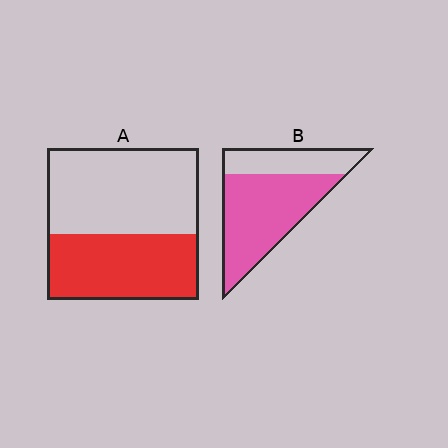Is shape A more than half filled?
No.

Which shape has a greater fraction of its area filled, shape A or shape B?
Shape B.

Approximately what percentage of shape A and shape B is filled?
A is approximately 45% and B is approximately 70%.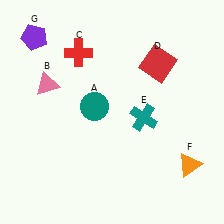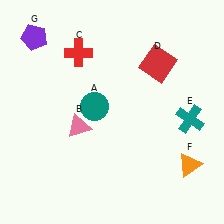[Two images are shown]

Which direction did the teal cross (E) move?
The teal cross (E) moved right.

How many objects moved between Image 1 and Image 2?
2 objects moved between the two images.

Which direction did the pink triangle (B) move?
The pink triangle (B) moved down.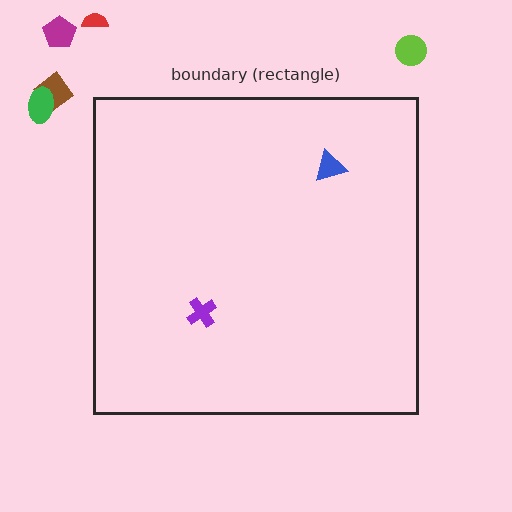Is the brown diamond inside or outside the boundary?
Outside.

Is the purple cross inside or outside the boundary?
Inside.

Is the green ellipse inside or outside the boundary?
Outside.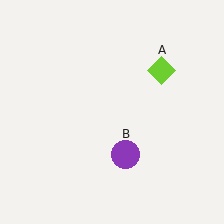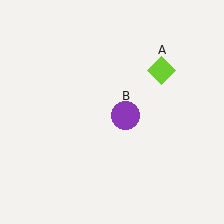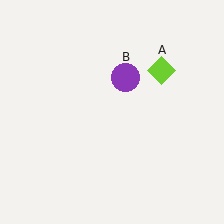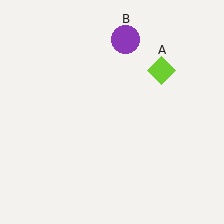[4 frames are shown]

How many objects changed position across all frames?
1 object changed position: purple circle (object B).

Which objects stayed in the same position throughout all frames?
Lime diamond (object A) remained stationary.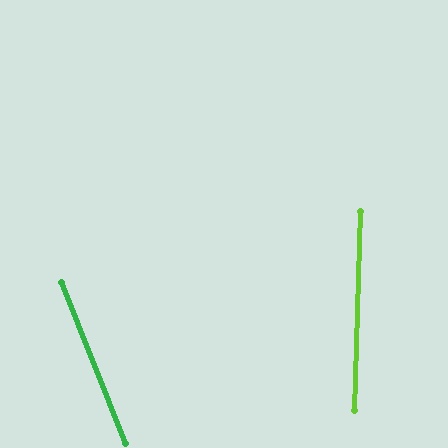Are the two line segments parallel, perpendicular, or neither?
Neither parallel nor perpendicular — they differ by about 24°.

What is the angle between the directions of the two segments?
Approximately 24 degrees.